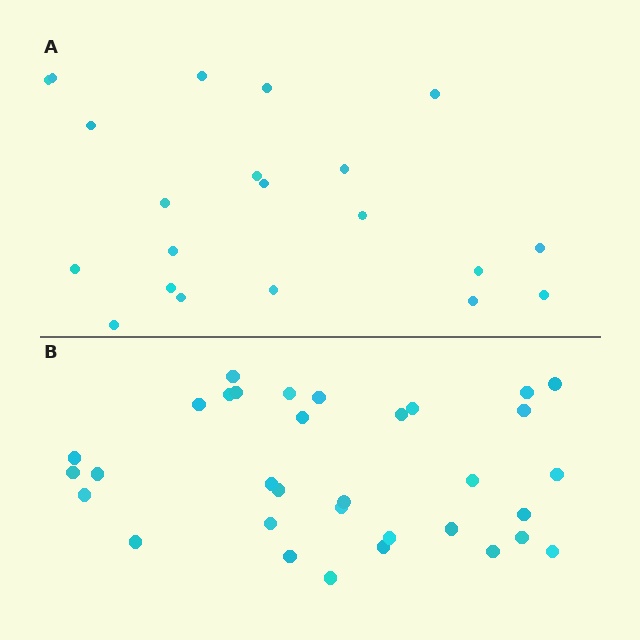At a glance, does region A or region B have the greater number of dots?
Region B (the bottom region) has more dots.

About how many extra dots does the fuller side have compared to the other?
Region B has roughly 12 or so more dots than region A.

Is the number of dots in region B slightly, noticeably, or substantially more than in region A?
Region B has substantially more. The ratio is roughly 1.6 to 1.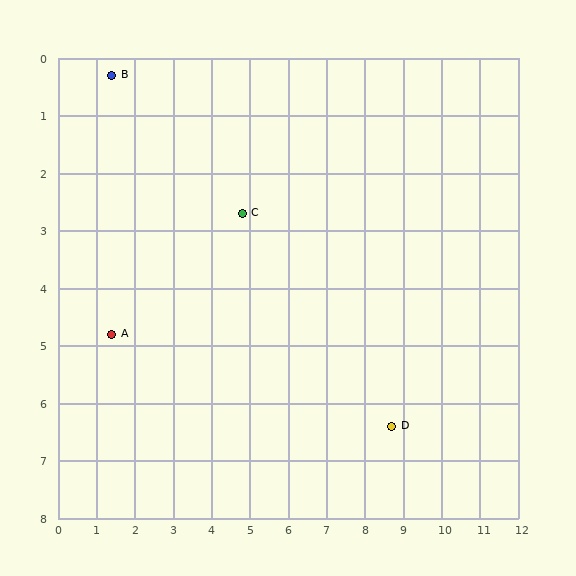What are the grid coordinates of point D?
Point D is at approximately (8.7, 6.4).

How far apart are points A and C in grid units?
Points A and C are about 4.0 grid units apart.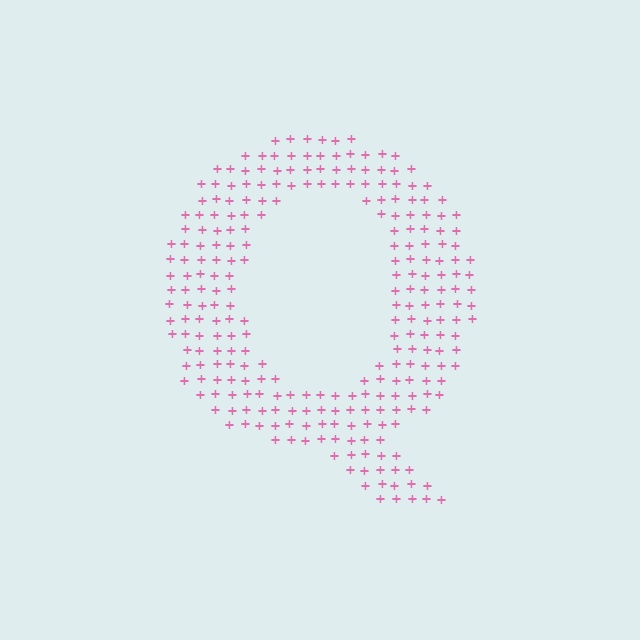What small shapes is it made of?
It is made of small plus signs.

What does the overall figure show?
The overall figure shows the letter Q.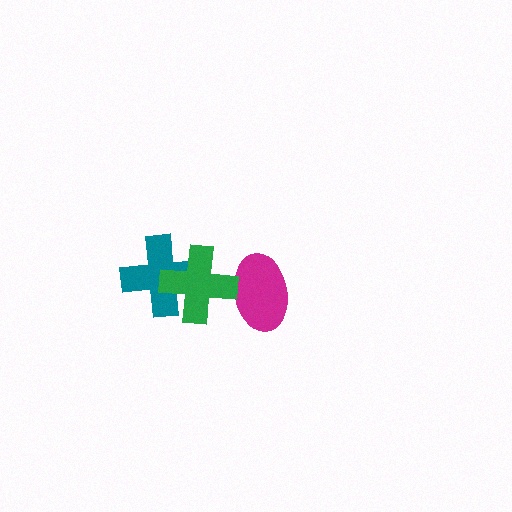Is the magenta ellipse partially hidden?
Yes, it is partially covered by another shape.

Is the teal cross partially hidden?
Yes, it is partially covered by another shape.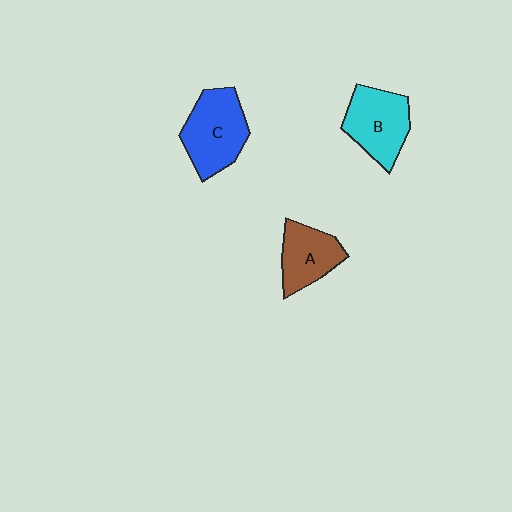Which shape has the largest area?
Shape C (blue).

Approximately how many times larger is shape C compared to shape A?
Approximately 1.3 times.